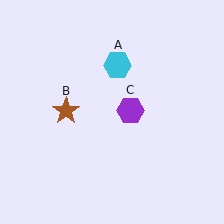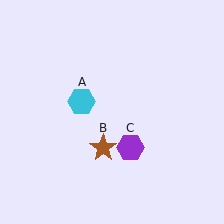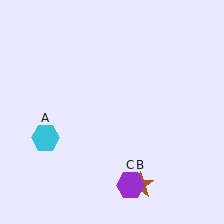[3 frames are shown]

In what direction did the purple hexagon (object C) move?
The purple hexagon (object C) moved down.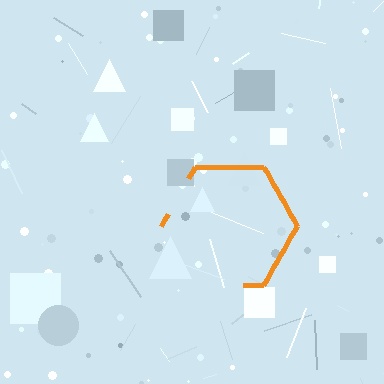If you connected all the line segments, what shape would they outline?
They would outline a hexagon.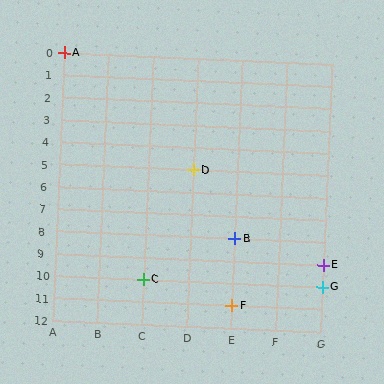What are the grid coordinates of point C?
Point C is at grid coordinates (C, 10).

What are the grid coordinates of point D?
Point D is at grid coordinates (D, 5).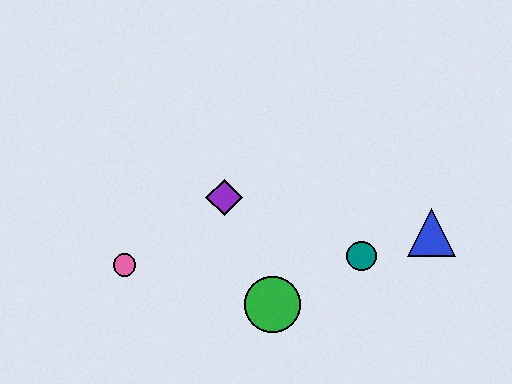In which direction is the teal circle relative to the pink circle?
The teal circle is to the right of the pink circle.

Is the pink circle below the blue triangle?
Yes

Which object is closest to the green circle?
The teal circle is closest to the green circle.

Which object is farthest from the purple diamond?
The blue triangle is farthest from the purple diamond.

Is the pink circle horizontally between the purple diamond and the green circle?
No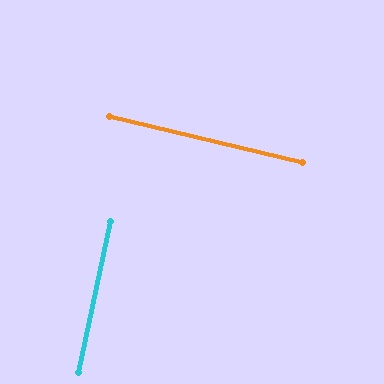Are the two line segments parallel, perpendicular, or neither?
Perpendicular — they meet at approximately 89°.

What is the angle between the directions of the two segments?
Approximately 89 degrees.